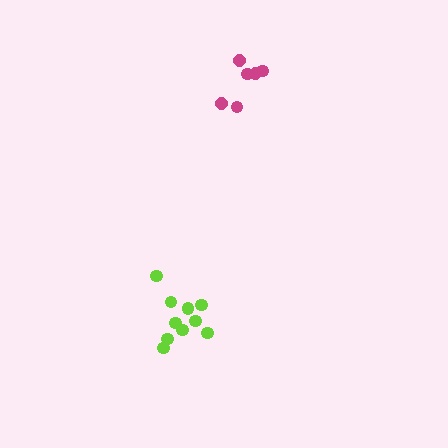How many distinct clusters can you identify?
There are 2 distinct clusters.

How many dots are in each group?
Group 1: 10 dots, Group 2: 6 dots (16 total).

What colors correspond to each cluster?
The clusters are colored: lime, magenta.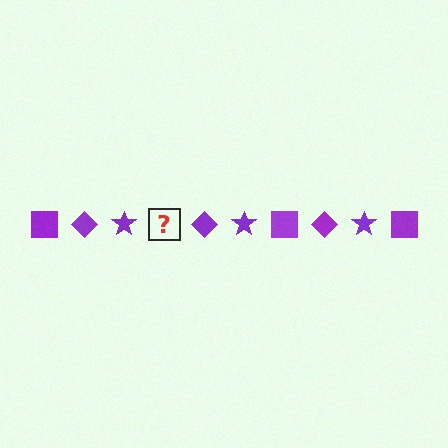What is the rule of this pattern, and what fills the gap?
The rule is that the pattern cycles through square, diamond, star shapes in purple. The gap should be filled with a purple square.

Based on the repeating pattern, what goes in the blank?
The blank should be a purple square.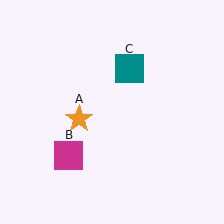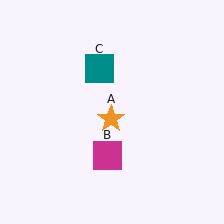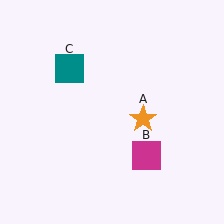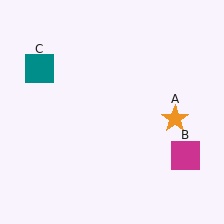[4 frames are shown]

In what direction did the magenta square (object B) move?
The magenta square (object B) moved right.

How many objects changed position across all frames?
3 objects changed position: orange star (object A), magenta square (object B), teal square (object C).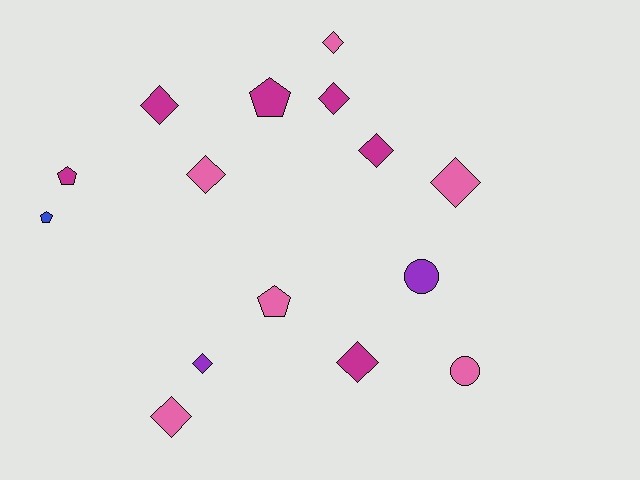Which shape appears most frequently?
Diamond, with 9 objects.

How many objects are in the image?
There are 15 objects.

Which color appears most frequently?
Magenta, with 6 objects.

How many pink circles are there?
There is 1 pink circle.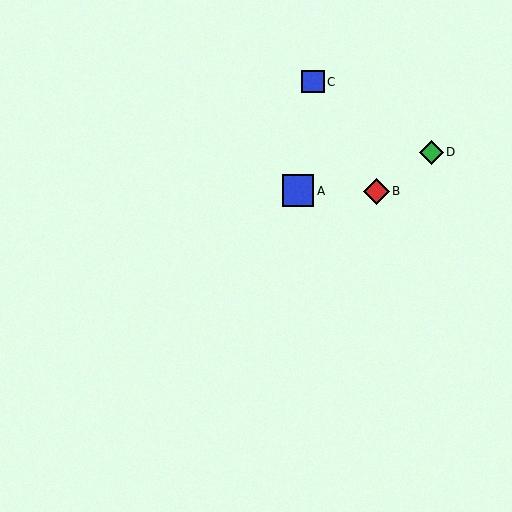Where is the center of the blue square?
The center of the blue square is at (298, 191).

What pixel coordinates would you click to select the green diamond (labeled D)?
Click at (431, 152) to select the green diamond D.